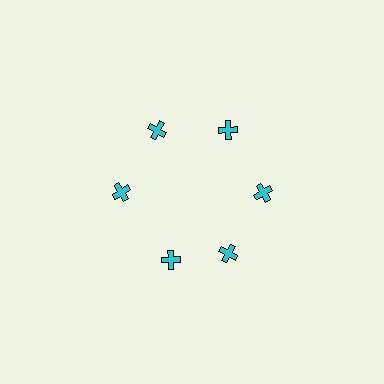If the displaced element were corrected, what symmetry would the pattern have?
It would have 6-fold rotational symmetry — the pattern would map onto itself every 60 degrees.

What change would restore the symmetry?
The symmetry would be restored by rotating it back into even spacing with its neighbors so that all 6 crosses sit at equal angles and equal distance from the center.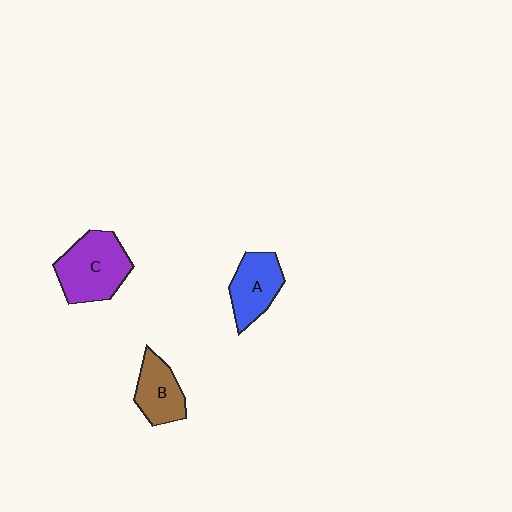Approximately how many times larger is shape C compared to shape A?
Approximately 1.4 times.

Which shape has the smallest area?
Shape B (brown).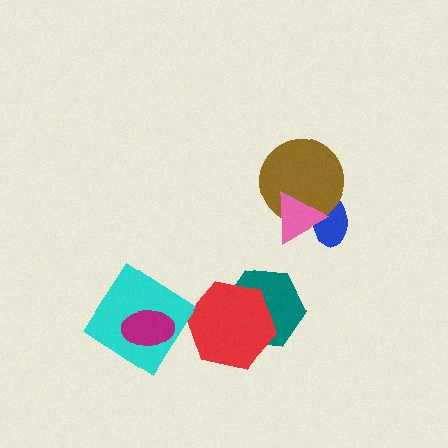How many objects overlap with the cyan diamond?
1 object overlaps with the cyan diamond.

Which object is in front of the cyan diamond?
The magenta ellipse is in front of the cyan diamond.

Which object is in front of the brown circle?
The pink triangle is in front of the brown circle.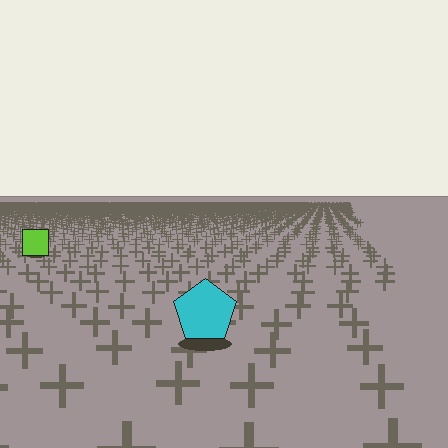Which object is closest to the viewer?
The cyan pentagon is closest. The texture marks near it are larger and more spread out.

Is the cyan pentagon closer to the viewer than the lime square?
Yes. The cyan pentagon is closer — you can tell from the texture gradient: the ground texture is coarser near it.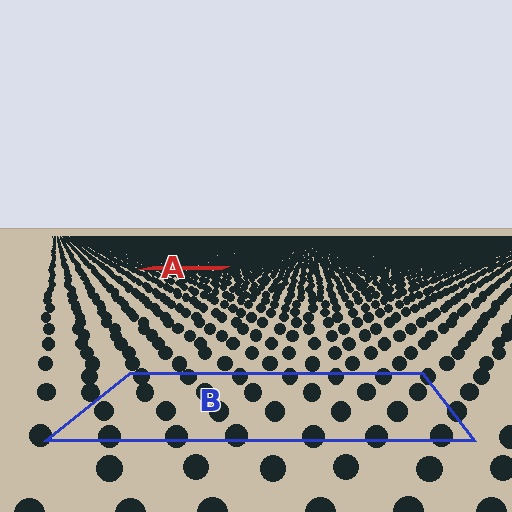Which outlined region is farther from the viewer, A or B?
Region A is farther from the viewer — the texture elements inside it appear smaller and more densely packed.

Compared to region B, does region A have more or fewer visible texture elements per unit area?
Region A has more texture elements per unit area — they are packed more densely because it is farther away.